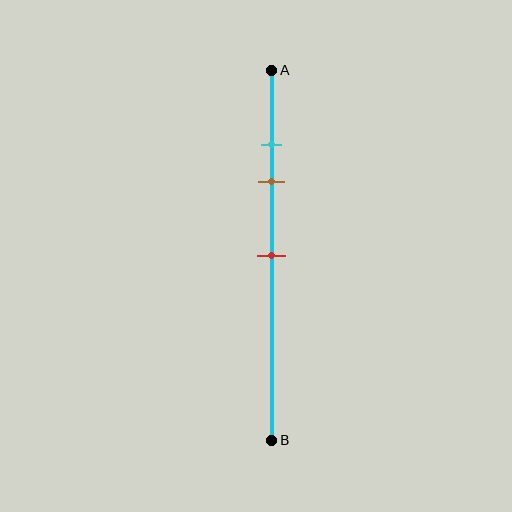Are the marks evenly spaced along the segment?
No, the marks are not evenly spaced.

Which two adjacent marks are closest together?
The cyan and brown marks are the closest adjacent pair.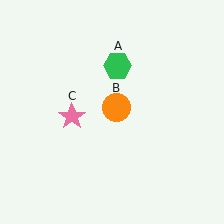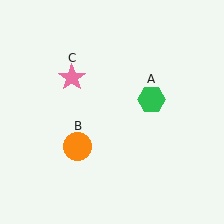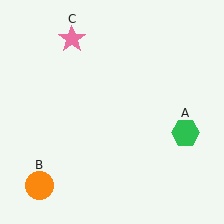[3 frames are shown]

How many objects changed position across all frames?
3 objects changed position: green hexagon (object A), orange circle (object B), pink star (object C).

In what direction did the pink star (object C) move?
The pink star (object C) moved up.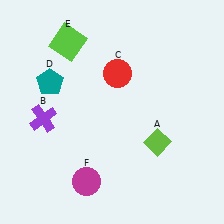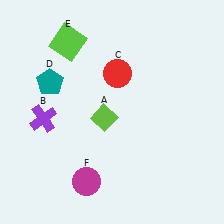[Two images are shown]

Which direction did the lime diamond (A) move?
The lime diamond (A) moved left.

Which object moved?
The lime diamond (A) moved left.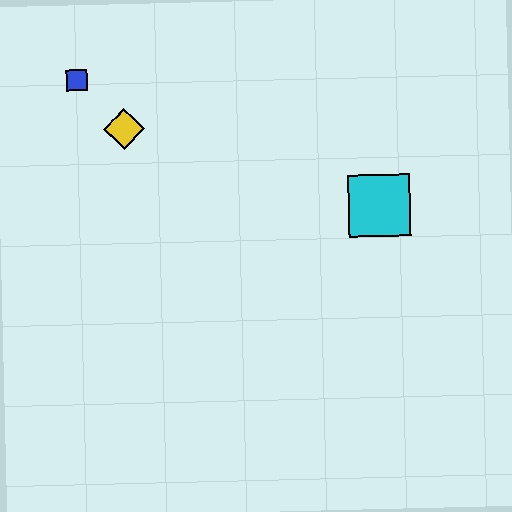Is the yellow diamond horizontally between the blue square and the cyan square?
Yes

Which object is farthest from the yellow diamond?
The cyan square is farthest from the yellow diamond.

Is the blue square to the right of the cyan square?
No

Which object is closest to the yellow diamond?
The blue square is closest to the yellow diamond.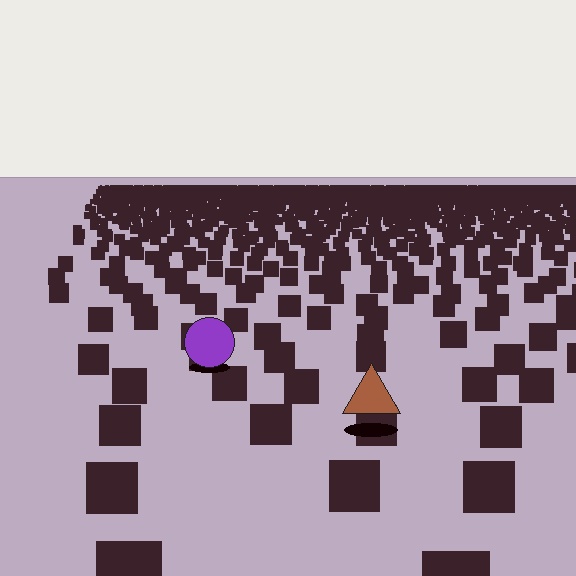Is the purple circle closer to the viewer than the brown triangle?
No. The brown triangle is closer — you can tell from the texture gradient: the ground texture is coarser near it.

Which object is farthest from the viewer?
The purple circle is farthest from the viewer. It appears smaller and the ground texture around it is denser.